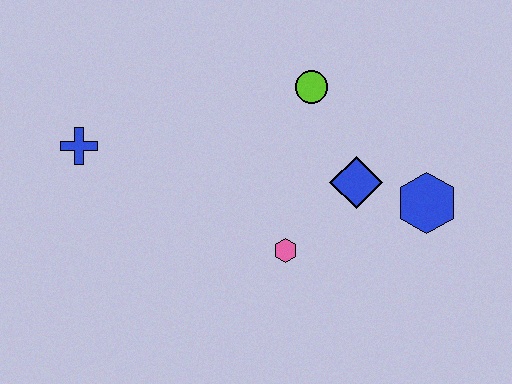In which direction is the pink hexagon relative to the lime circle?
The pink hexagon is below the lime circle.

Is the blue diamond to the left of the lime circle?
No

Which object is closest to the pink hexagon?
The blue diamond is closest to the pink hexagon.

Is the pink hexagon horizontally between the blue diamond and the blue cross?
Yes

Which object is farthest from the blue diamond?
The blue cross is farthest from the blue diamond.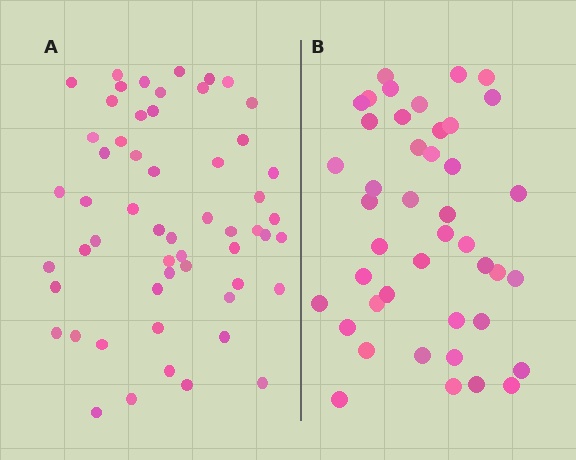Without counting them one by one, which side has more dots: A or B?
Region A (the left region) has more dots.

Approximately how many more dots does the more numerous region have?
Region A has approximately 15 more dots than region B.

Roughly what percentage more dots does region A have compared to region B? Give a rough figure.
About 30% more.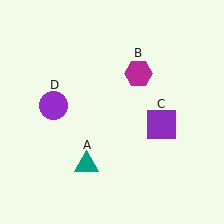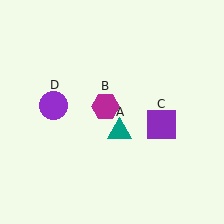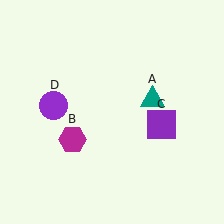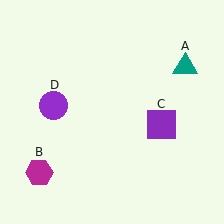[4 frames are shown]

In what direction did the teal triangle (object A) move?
The teal triangle (object A) moved up and to the right.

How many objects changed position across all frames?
2 objects changed position: teal triangle (object A), magenta hexagon (object B).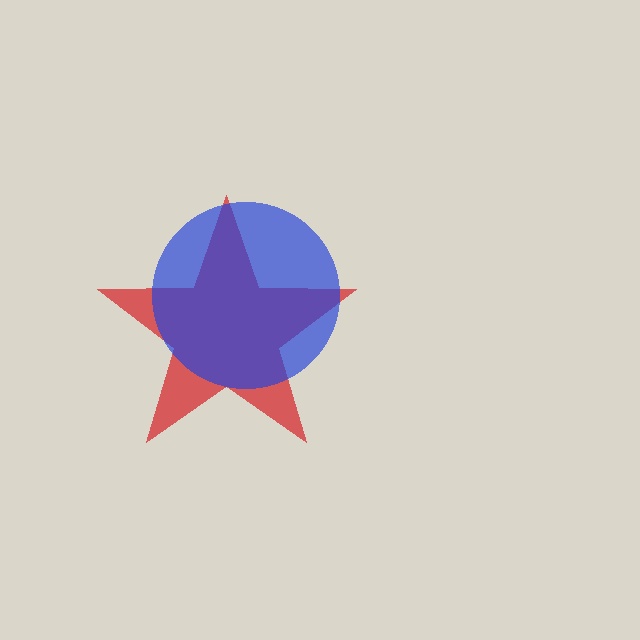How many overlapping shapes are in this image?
There are 2 overlapping shapes in the image.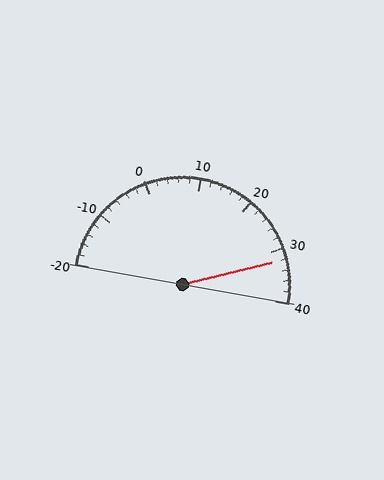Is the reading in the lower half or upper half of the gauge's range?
The reading is in the upper half of the range (-20 to 40).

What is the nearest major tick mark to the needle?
The nearest major tick mark is 30.